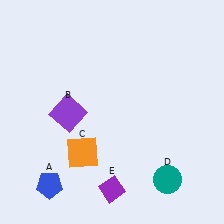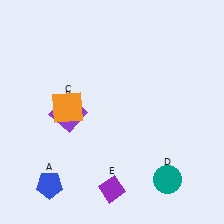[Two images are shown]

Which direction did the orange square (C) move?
The orange square (C) moved up.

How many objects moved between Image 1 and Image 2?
1 object moved between the two images.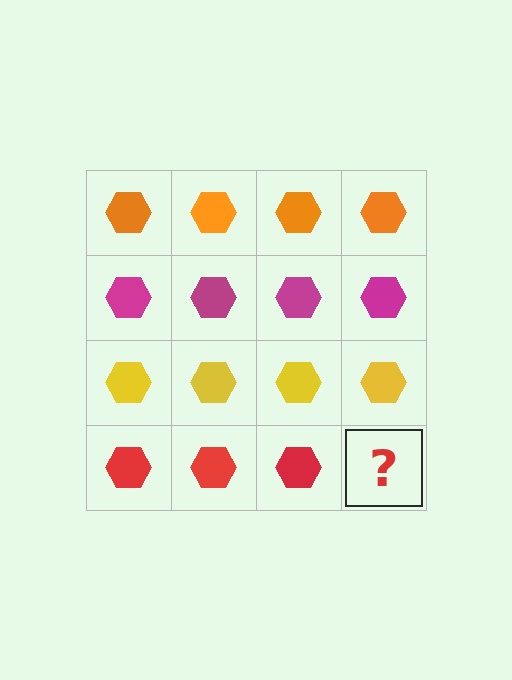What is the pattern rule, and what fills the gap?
The rule is that each row has a consistent color. The gap should be filled with a red hexagon.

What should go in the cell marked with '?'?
The missing cell should contain a red hexagon.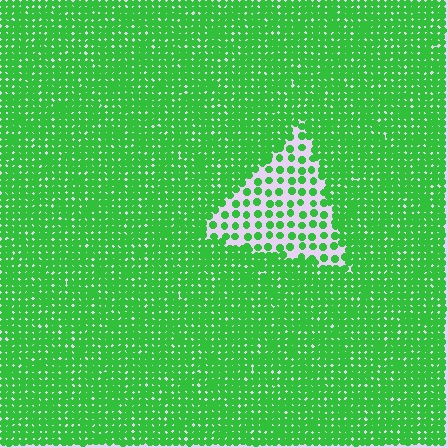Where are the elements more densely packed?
The elements are more densely packed outside the triangle boundary.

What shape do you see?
I see a triangle.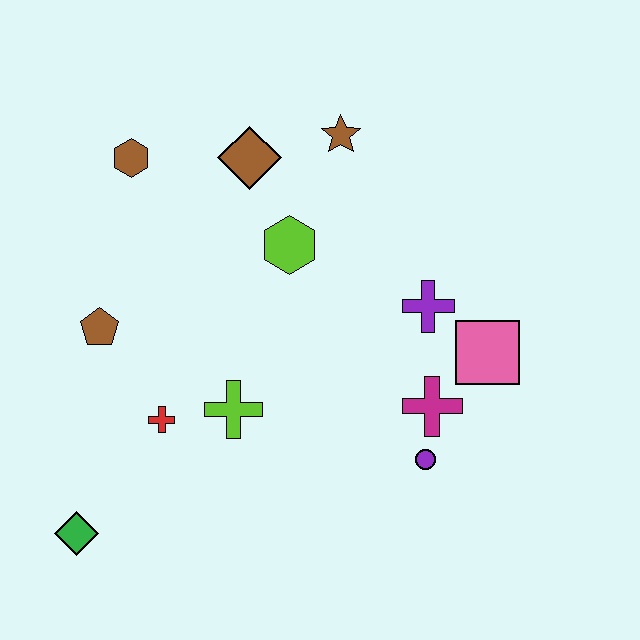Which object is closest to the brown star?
The brown diamond is closest to the brown star.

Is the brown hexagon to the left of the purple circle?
Yes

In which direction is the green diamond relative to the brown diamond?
The green diamond is below the brown diamond.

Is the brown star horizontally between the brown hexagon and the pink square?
Yes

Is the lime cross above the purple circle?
Yes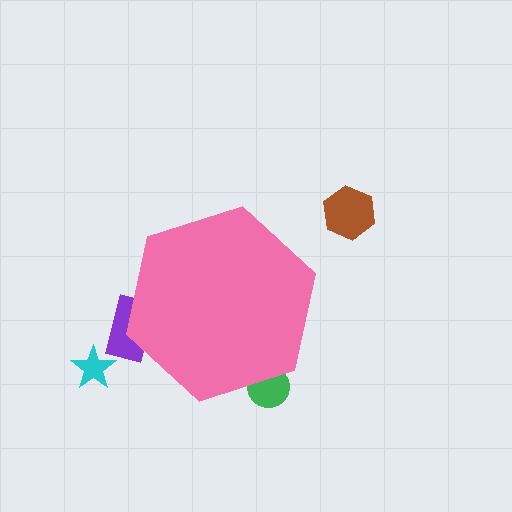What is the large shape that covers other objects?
A pink hexagon.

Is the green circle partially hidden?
Yes, the green circle is partially hidden behind the pink hexagon.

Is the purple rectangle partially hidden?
Yes, the purple rectangle is partially hidden behind the pink hexagon.